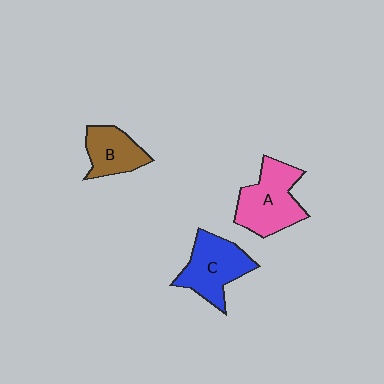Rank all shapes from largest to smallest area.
From largest to smallest: A (pink), C (blue), B (brown).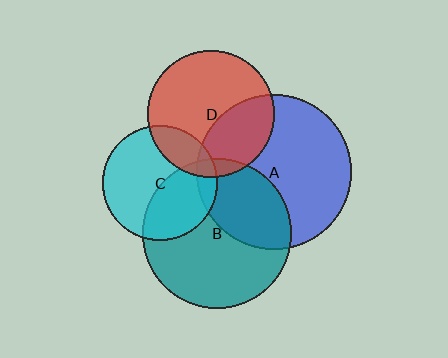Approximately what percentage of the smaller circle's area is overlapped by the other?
Approximately 20%.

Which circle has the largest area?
Circle A (blue).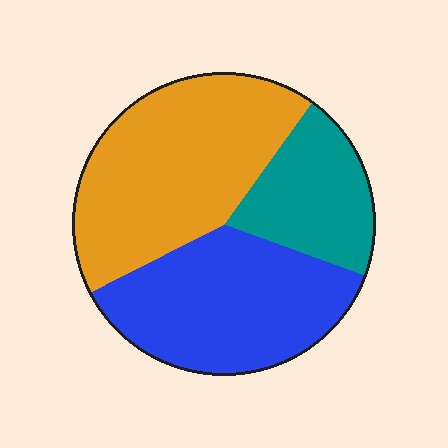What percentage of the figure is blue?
Blue covers around 35% of the figure.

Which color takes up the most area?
Orange, at roughly 45%.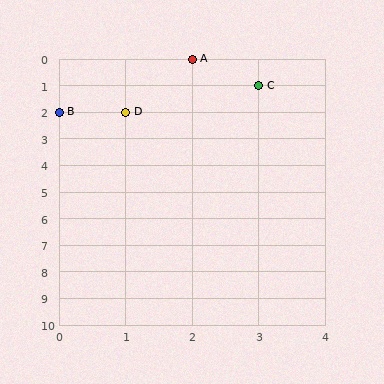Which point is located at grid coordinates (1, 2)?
Point D is at (1, 2).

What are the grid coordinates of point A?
Point A is at grid coordinates (2, 0).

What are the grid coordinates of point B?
Point B is at grid coordinates (0, 2).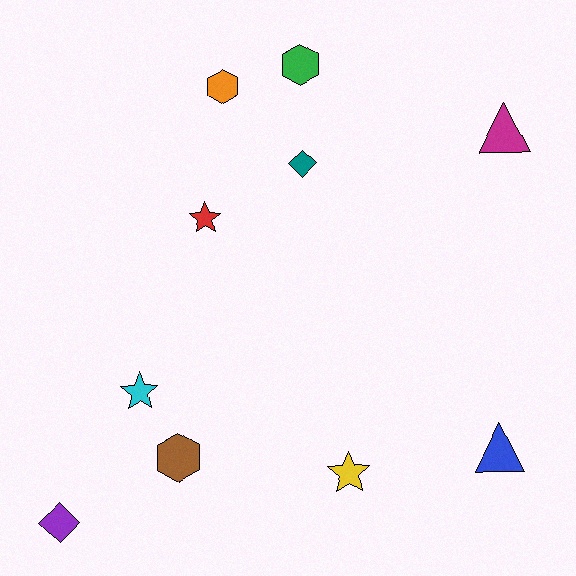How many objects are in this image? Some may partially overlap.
There are 10 objects.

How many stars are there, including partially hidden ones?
There are 3 stars.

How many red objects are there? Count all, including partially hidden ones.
There is 1 red object.